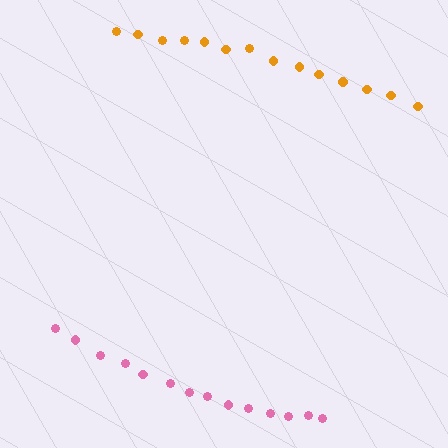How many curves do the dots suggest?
There are 2 distinct paths.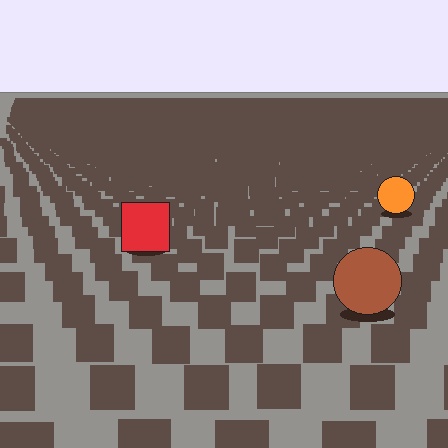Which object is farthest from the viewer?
The orange circle is farthest from the viewer. It appears smaller and the ground texture around it is denser.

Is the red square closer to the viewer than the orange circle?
Yes. The red square is closer — you can tell from the texture gradient: the ground texture is coarser near it.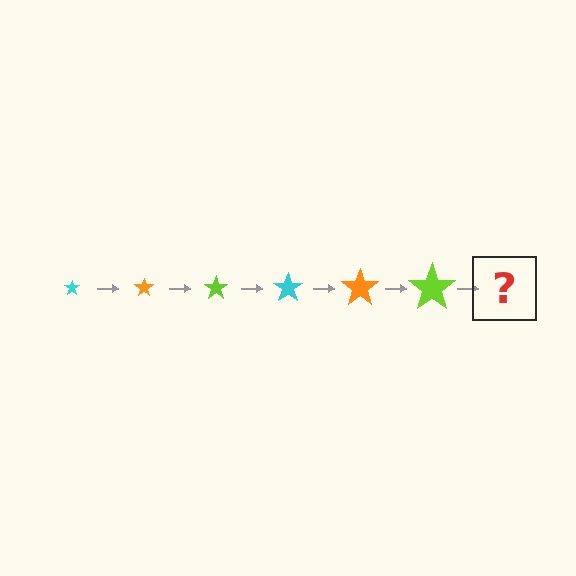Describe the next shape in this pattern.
It should be a cyan star, larger than the previous one.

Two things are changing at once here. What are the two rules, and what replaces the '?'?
The two rules are that the star grows larger each step and the color cycles through cyan, orange, and lime. The '?' should be a cyan star, larger than the previous one.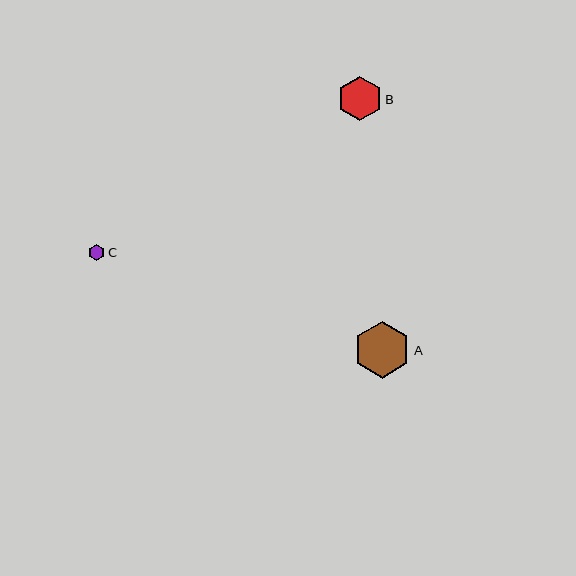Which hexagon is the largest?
Hexagon A is the largest with a size of approximately 57 pixels.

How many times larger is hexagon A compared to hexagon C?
Hexagon A is approximately 3.6 times the size of hexagon C.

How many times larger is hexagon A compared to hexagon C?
Hexagon A is approximately 3.6 times the size of hexagon C.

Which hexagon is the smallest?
Hexagon C is the smallest with a size of approximately 16 pixels.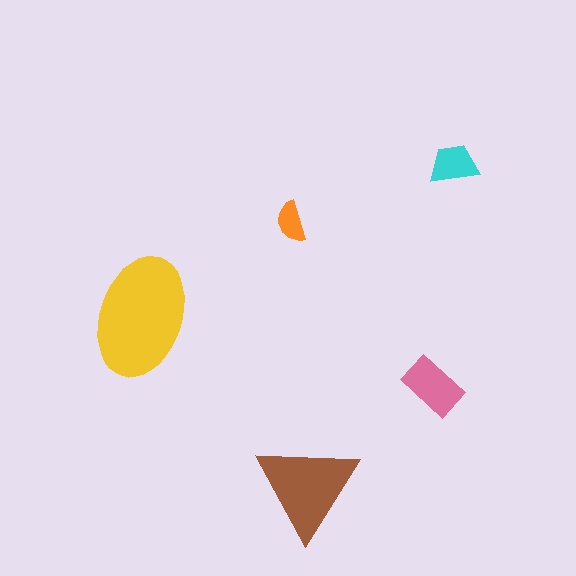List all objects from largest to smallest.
The yellow ellipse, the brown triangle, the pink rectangle, the cyan trapezoid, the orange semicircle.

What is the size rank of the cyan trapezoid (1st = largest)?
4th.